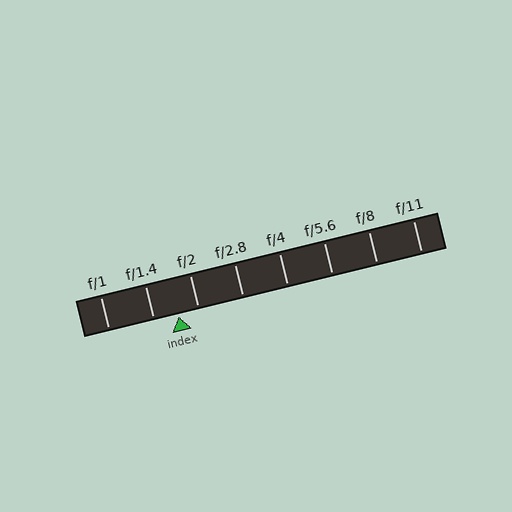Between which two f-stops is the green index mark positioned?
The index mark is between f/1.4 and f/2.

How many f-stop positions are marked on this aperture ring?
There are 8 f-stop positions marked.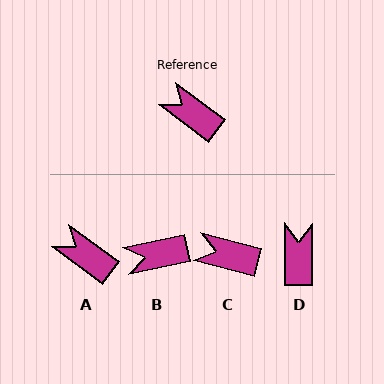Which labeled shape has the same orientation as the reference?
A.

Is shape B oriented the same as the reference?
No, it is off by about 49 degrees.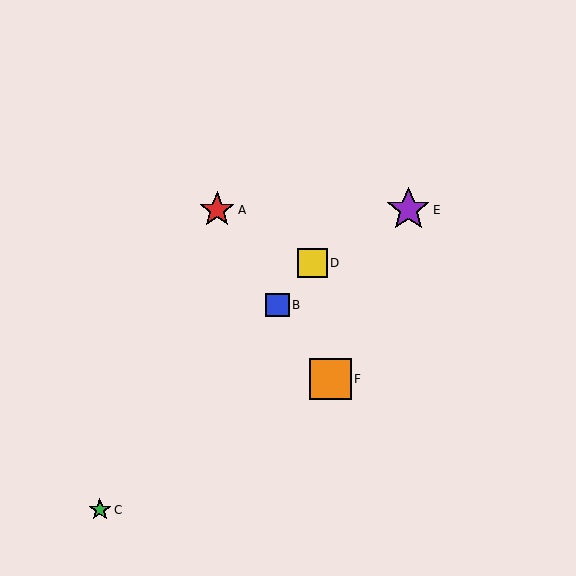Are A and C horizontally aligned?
No, A is at y≈210 and C is at y≈510.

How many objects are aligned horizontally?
2 objects (A, E) are aligned horizontally.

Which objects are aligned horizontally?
Objects A, E are aligned horizontally.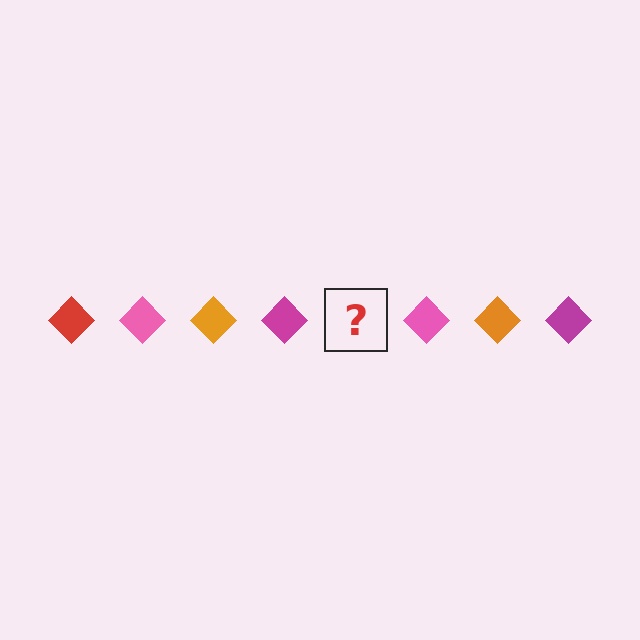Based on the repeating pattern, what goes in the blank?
The blank should be a red diamond.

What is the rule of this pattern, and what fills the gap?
The rule is that the pattern cycles through red, pink, orange, magenta diamonds. The gap should be filled with a red diamond.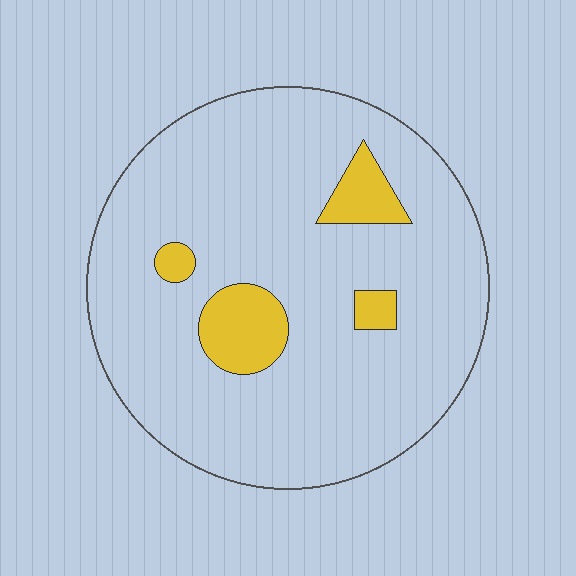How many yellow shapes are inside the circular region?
4.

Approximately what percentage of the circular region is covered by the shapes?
Approximately 10%.